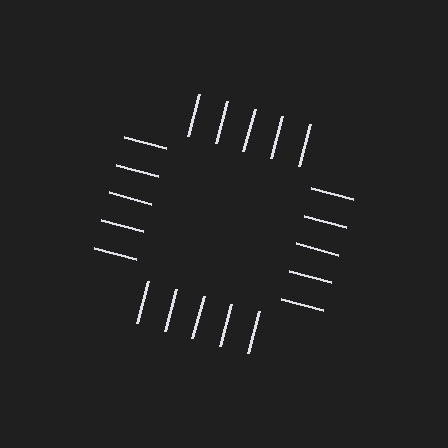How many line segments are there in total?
20 — 5 along each of the 4 edges.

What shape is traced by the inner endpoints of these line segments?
An illusory square — the line segments terminate on its edges but no continuous stroke is drawn.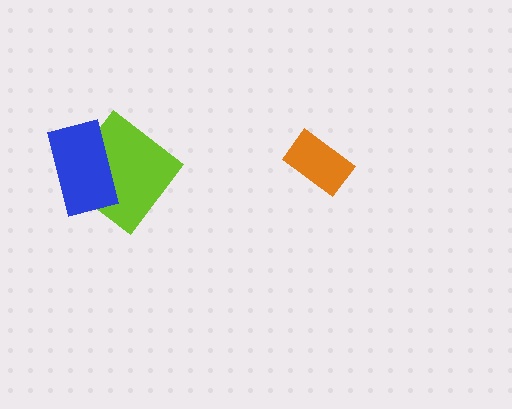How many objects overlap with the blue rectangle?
1 object overlaps with the blue rectangle.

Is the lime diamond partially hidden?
Yes, it is partially covered by another shape.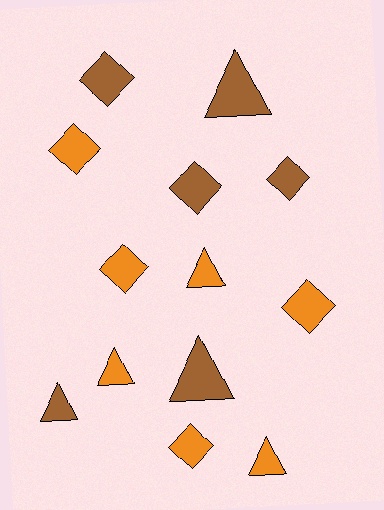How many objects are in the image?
There are 13 objects.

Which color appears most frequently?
Orange, with 7 objects.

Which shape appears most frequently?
Diamond, with 7 objects.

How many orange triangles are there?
There are 3 orange triangles.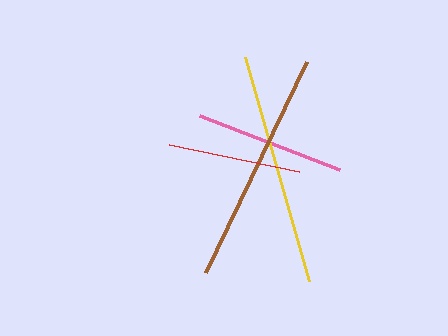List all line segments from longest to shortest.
From longest to shortest: brown, yellow, pink, red.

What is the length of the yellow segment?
The yellow segment is approximately 233 pixels long.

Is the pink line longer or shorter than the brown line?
The brown line is longer than the pink line.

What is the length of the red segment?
The red segment is approximately 133 pixels long.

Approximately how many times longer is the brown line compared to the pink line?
The brown line is approximately 1.6 times the length of the pink line.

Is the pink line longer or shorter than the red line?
The pink line is longer than the red line.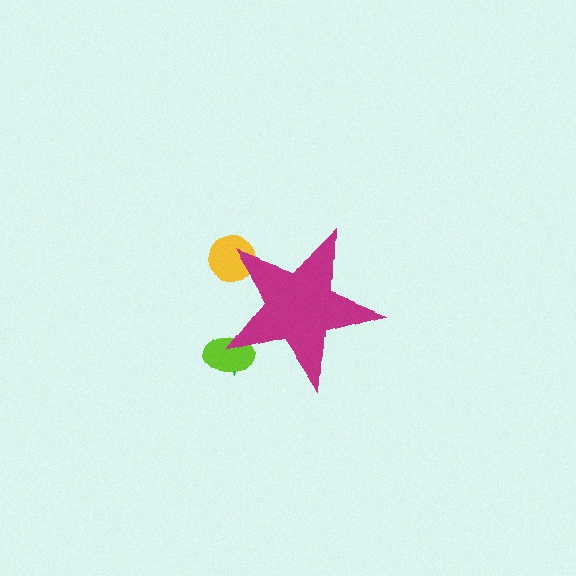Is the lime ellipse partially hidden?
Yes, the lime ellipse is partially hidden behind the magenta star.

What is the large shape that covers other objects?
A magenta star.